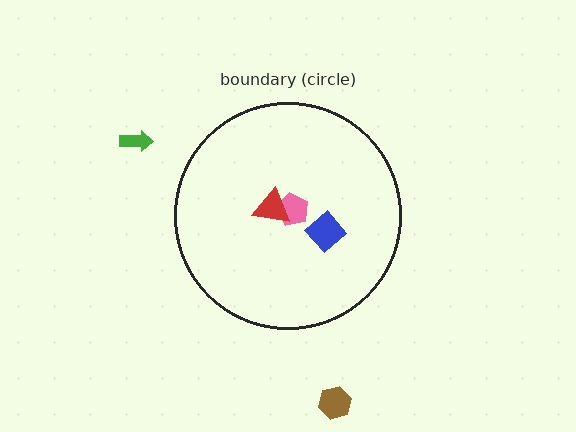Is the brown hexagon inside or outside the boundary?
Outside.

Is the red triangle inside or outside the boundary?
Inside.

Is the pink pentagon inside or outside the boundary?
Inside.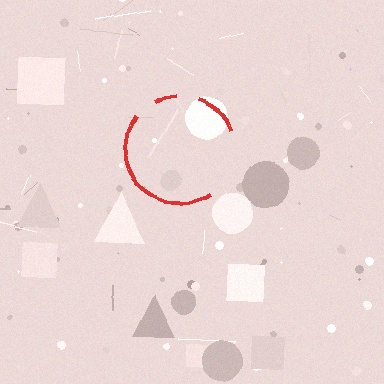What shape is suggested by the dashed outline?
The dashed outline suggests a circle.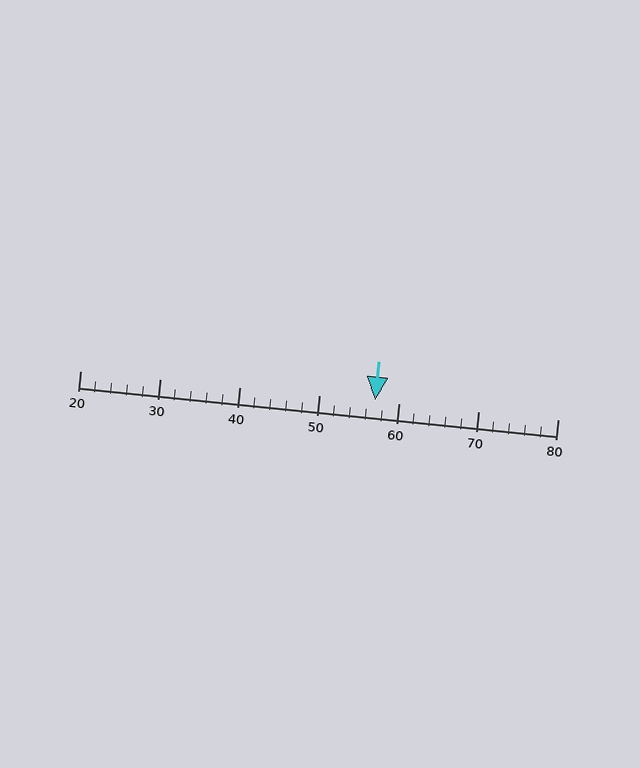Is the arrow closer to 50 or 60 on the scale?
The arrow is closer to 60.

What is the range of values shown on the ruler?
The ruler shows values from 20 to 80.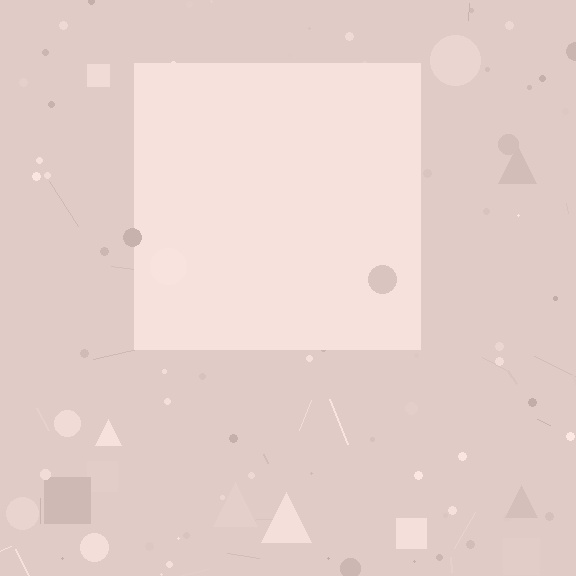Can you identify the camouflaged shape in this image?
The camouflaged shape is a square.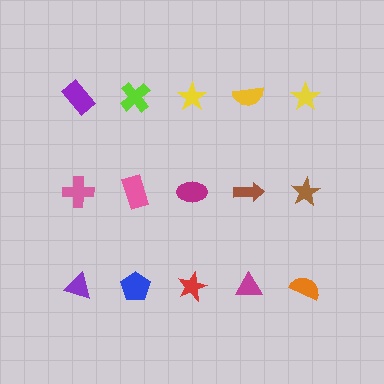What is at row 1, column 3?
A yellow star.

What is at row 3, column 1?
A purple triangle.